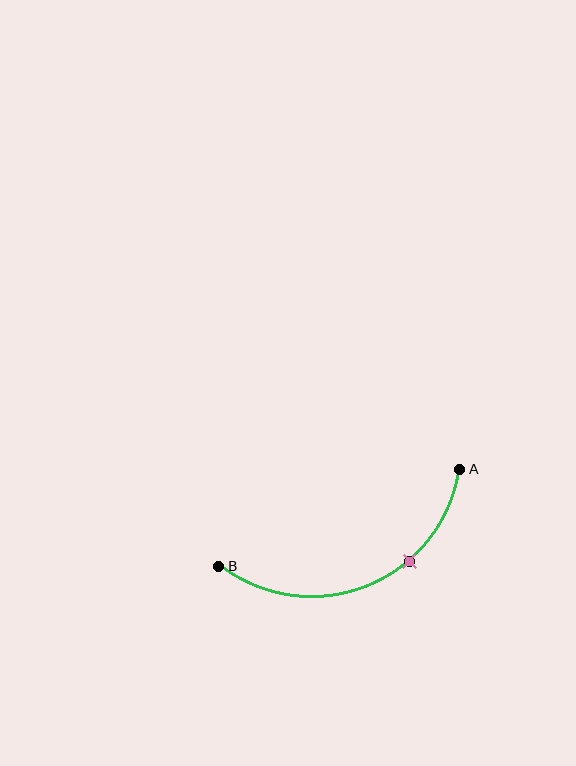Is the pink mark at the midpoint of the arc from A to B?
No. The pink mark lies on the arc but is closer to endpoint A. The arc midpoint would be at the point on the curve equidistant along the arc from both A and B.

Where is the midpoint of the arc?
The arc midpoint is the point on the curve farthest from the straight line joining A and B. It sits below that line.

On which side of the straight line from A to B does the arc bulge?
The arc bulges below the straight line connecting A and B.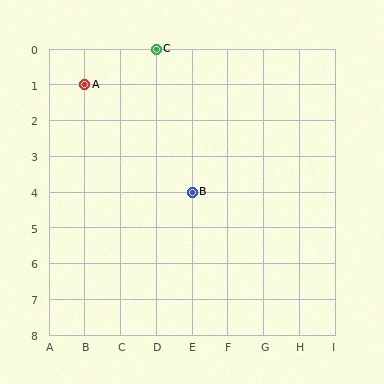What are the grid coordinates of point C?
Point C is at grid coordinates (D, 0).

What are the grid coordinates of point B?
Point B is at grid coordinates (E, 4).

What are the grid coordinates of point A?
Point A is at grid coordinates (B, 1).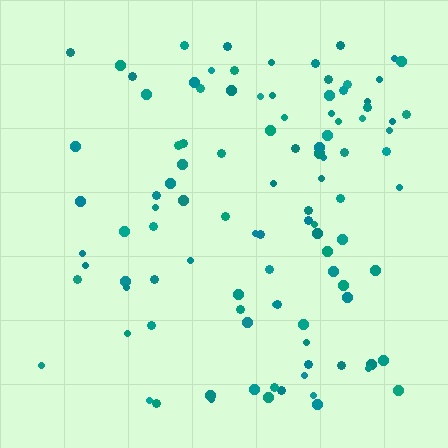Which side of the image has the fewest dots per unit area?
The left.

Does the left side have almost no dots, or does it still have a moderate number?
Still a moderate number, just noticeably fewer than the right.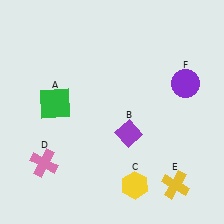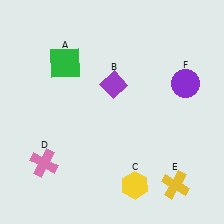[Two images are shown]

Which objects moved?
The objects that moved are: the green square (A), the purple diamond (B).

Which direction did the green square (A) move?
The green square (A) moved up.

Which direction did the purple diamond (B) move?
The purple diamond (B) moved up.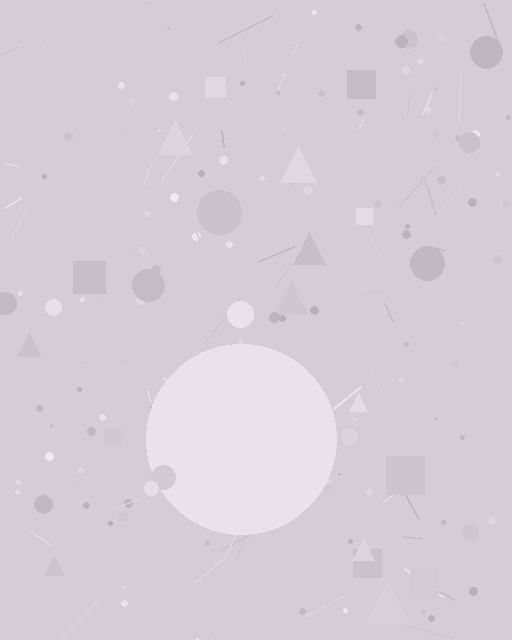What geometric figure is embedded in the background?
A circle is embedded in the background.